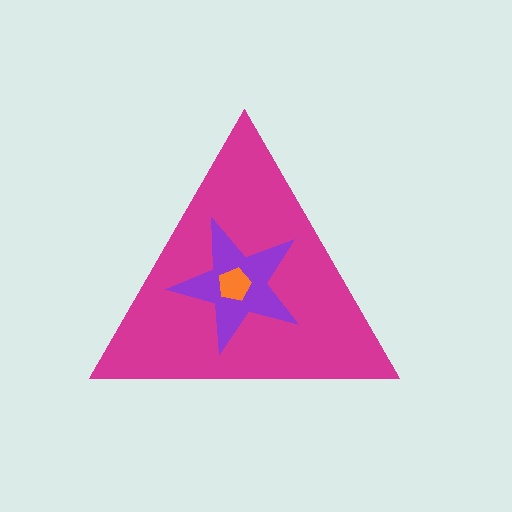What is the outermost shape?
The magenta triangle.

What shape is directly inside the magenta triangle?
The purple star.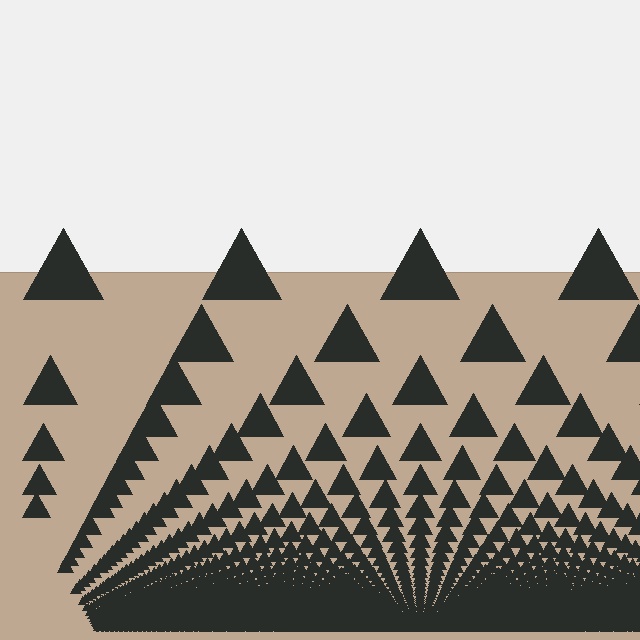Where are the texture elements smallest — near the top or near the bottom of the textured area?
Near the bottom.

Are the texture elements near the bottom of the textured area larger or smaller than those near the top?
Smaller. The gradient is inverted — elements near the bottom are smaller and denser.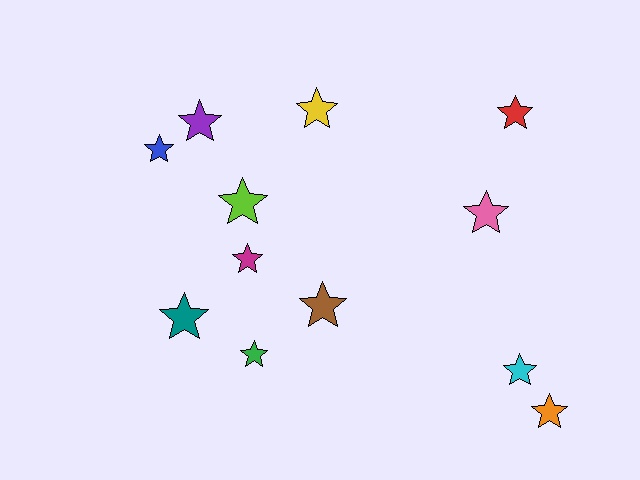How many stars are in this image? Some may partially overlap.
There are 12 stars.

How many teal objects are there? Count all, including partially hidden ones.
There is 1 teal object.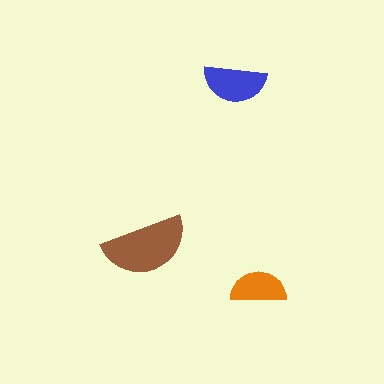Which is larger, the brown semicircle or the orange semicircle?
The brown one.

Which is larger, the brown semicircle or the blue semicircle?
The brown one.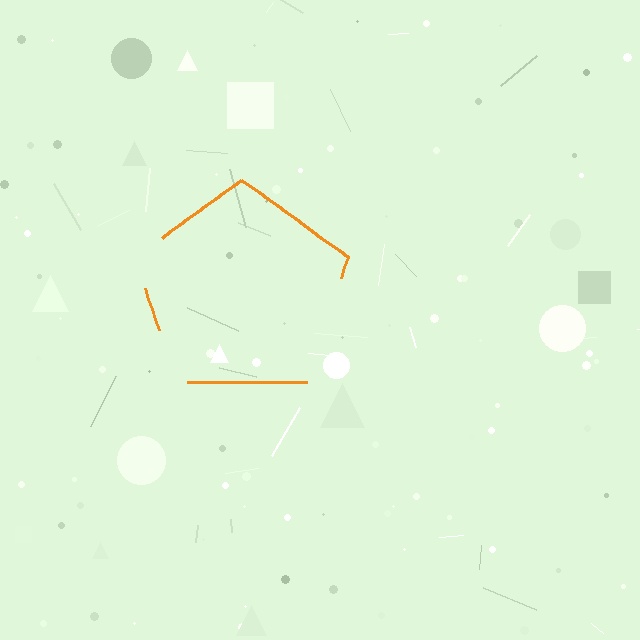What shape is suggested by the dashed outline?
The dashed outline suggests a pentagon.